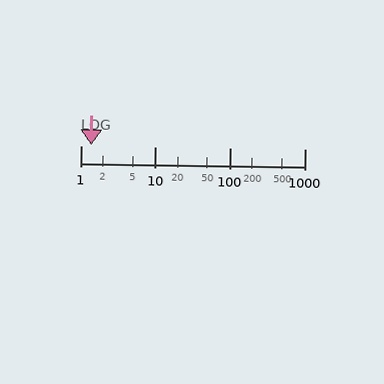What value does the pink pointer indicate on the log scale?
The pointer indicates approximately 1.4.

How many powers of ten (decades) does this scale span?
The scale spans 3 decades, from 1 to 1000.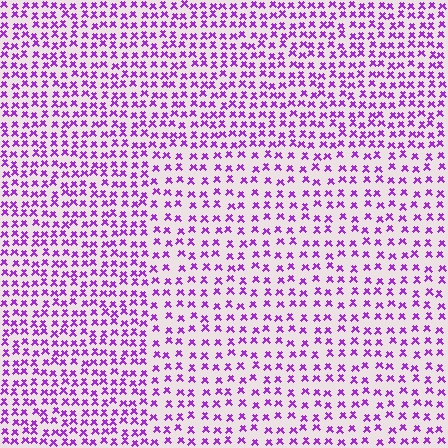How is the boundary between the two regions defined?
The boundary is defined by a change in element density (approximately 1.6x ratio). All elements are the same color, size, and shape.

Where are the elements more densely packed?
The elements are more densely packed outside the rectangle boundary.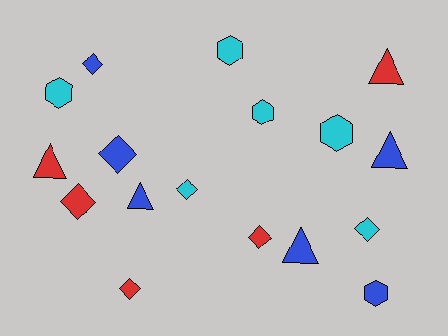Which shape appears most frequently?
Diamond, with 7 objects.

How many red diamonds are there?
There are 3 red diamonds.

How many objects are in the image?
There are 17 objects.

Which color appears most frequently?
Cyan, with 6 objects.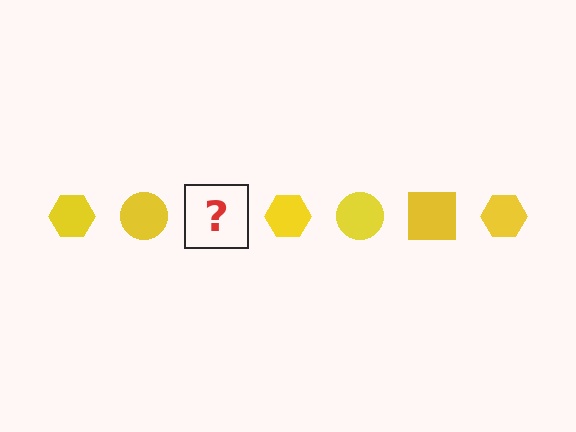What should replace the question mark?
The question mark should be replaced with a yellow square.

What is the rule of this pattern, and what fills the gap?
The rule is that the pattern cycles through hexagon, circle, square shapes in yellow. The gap should be filled with a yellow square.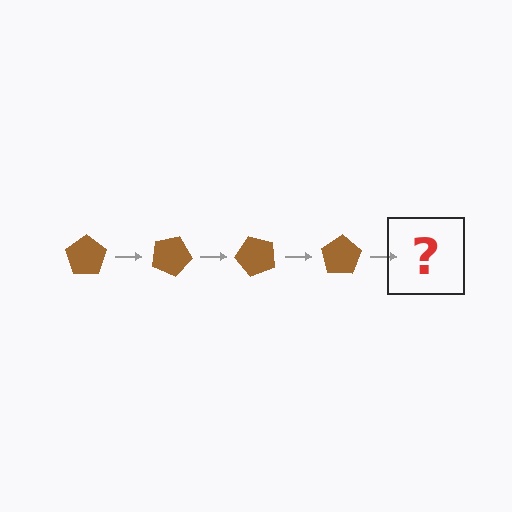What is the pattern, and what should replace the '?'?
The pattern is that the pentagon rotates 25 degrees each step. The '?' should be a brown pentagon rotated 100 degrees.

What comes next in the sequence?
The next element should be a brown pentagon rotated 100 degrees.